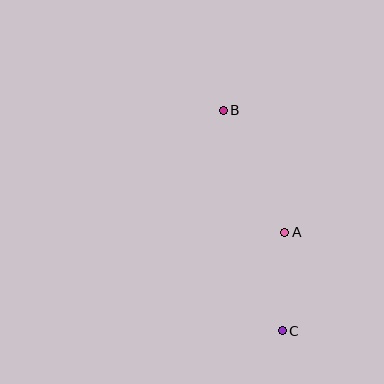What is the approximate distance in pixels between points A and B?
The distance between A and B is approximately 136 pixels.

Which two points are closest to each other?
Points A and C are closest to each other.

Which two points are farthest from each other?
Points B and C are farthest from each other.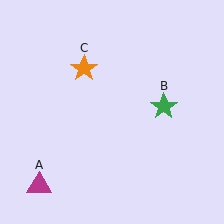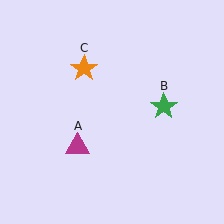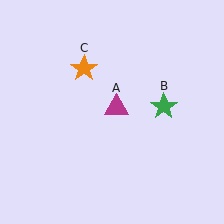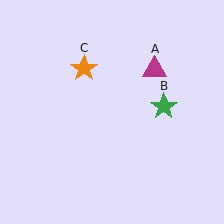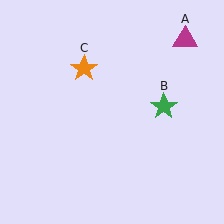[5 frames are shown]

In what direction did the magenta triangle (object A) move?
The magenta triangle (object A) moved up and to the right.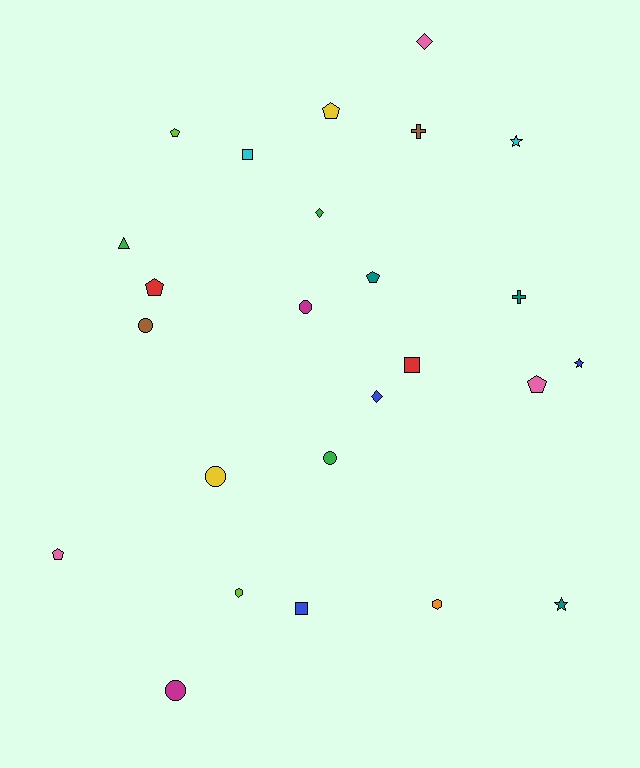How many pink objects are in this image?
There are 3 pink objects.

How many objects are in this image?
There are 25 objects.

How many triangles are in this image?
There is 1 triangle.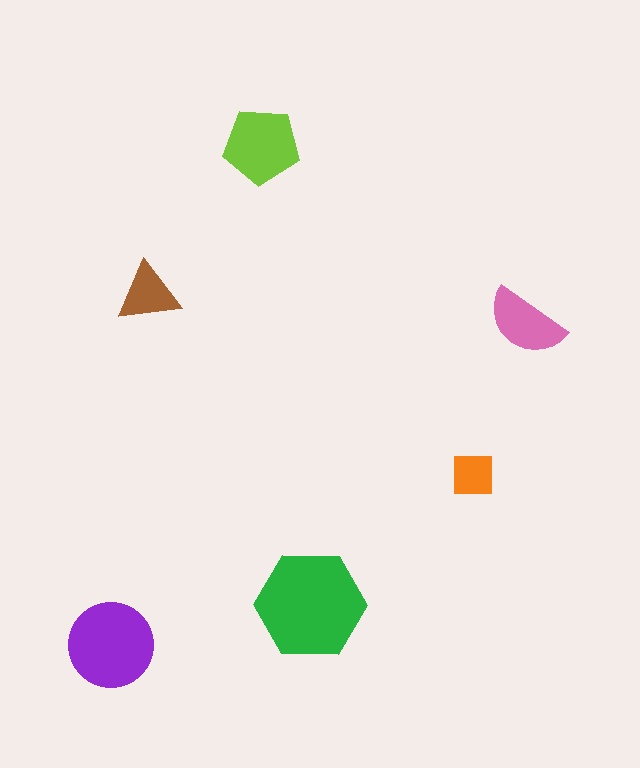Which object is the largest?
The green hexagon.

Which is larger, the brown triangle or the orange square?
The brown triangle.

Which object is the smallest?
The orange square.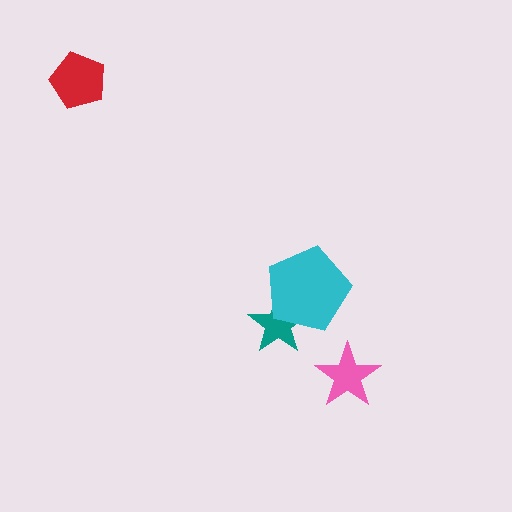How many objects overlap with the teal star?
1 object overlaps with the teal star.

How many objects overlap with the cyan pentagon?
1 object overlaps with the cyan pentagon.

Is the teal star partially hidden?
Yes, it is partially covered by another shape.